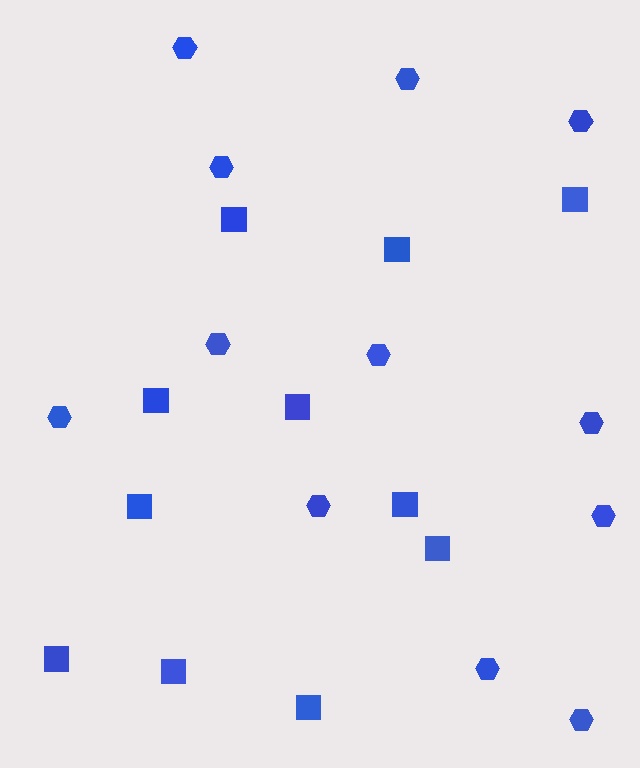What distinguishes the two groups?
There are 2 groups: one group of hexagons (12) and one group of squares (11).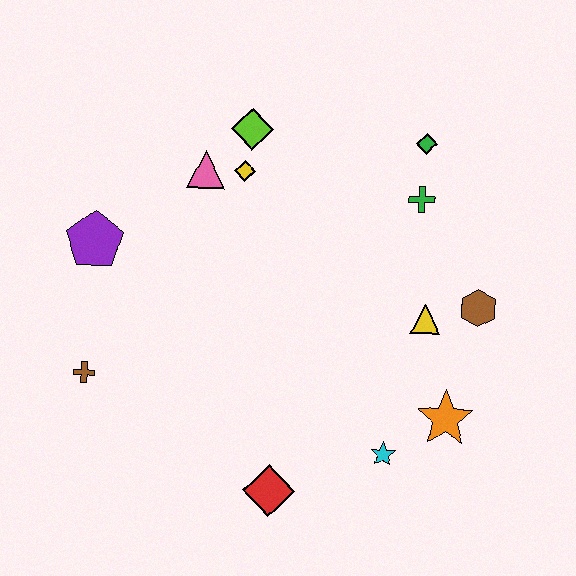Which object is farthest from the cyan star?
The purple pentagon is farthest from the cyan star.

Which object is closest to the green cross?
The green diamond is closest to the green cross.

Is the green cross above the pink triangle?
No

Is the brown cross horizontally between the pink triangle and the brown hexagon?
No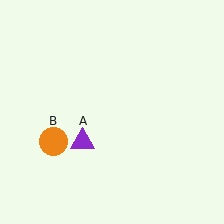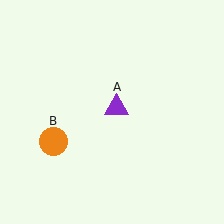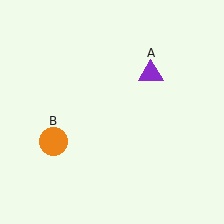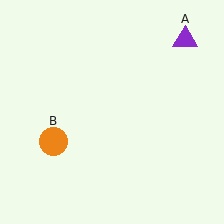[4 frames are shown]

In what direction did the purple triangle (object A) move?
The purple triangle (object A) moved up and to the right.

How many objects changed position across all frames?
1 object changed position: purple triangle (object A).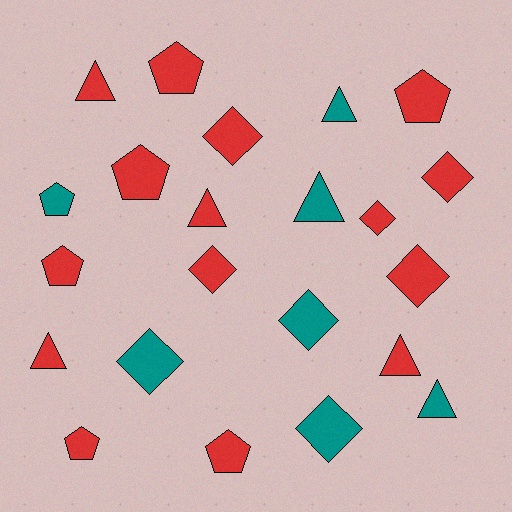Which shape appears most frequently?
Diamond, with 8 objects.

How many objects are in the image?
There are 22 objects.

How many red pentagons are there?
There are 6 red pentagons.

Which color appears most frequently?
Red, with 15 objects.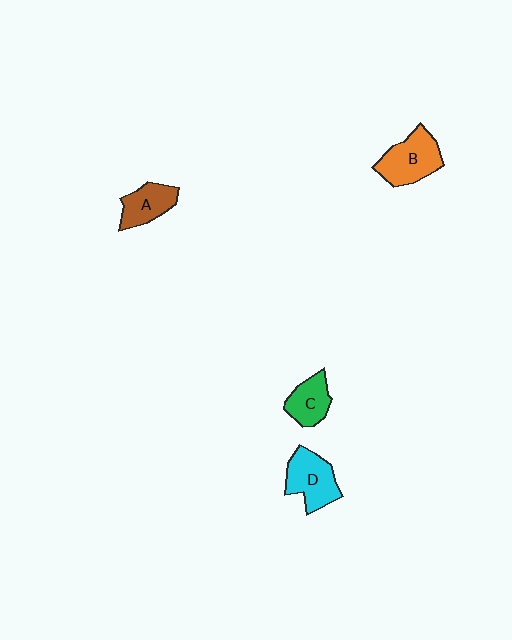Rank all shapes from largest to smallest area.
From largest to smallest: B (orange), D (cyan), A (brown), C (green).